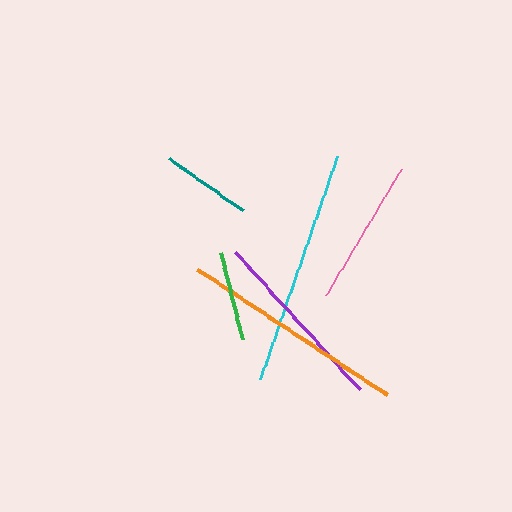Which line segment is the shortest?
The green line is the shortest at approximately 89 pixels.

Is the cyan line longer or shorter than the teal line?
The cyan line is longer than the teal line.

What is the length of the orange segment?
The orange segment is approximately 228 pixels long.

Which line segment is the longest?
The cyan line is the longest at approximately 236 pixels.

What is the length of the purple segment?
The purple segment is approximately 185 pixels long.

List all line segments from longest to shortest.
From longest to shortest: cyan, orange, purple, pink, teal, green.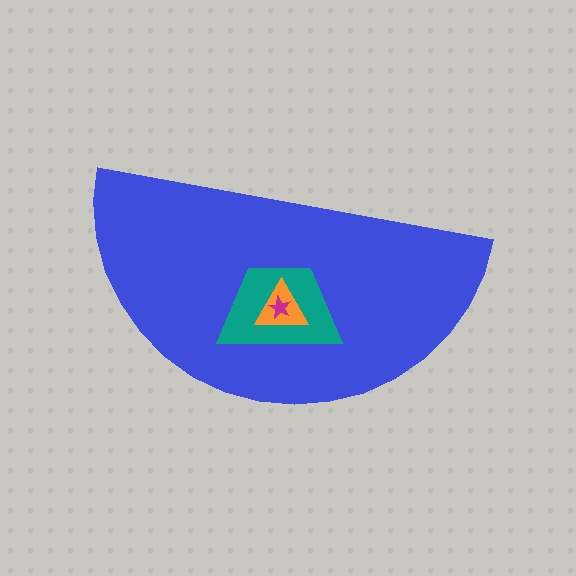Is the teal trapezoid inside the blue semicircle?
Yes.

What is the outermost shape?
The blue semicircle.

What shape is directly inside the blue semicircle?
The teal trapezoid.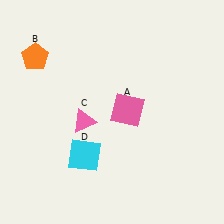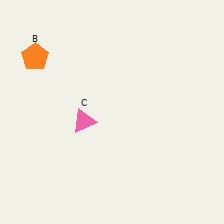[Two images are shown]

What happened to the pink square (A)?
The pink square (A) was removed in Image 2. It was in the top-right area of Image 1.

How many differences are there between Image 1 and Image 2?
There are 2 differences between the two images.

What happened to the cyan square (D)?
The cyan square (D) was removed in Image 2. It was in the bottom-left area of Image 1.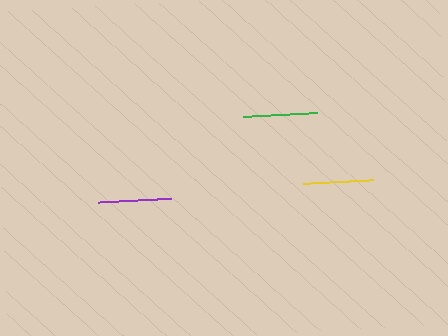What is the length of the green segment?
The green segment is approximately 74 pixels long.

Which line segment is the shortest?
The yellow line is the shortest at approximately 70 pixels.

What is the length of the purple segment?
The purple segment is approximately 74 pixels long.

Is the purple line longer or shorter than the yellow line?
The purple line is longer than the yellow line.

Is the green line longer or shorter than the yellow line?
The green line is longer than the yellow line.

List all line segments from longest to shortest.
From longest to shortest: green, purple, yellow.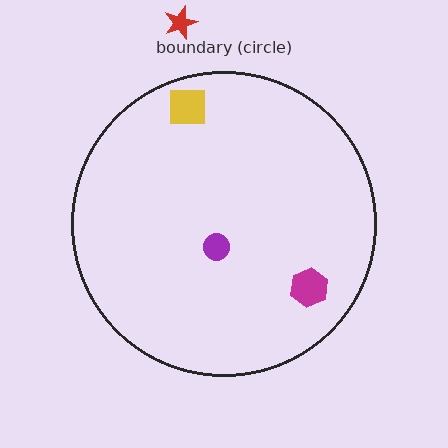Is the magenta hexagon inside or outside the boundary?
Inside.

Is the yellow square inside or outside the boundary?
Inside.